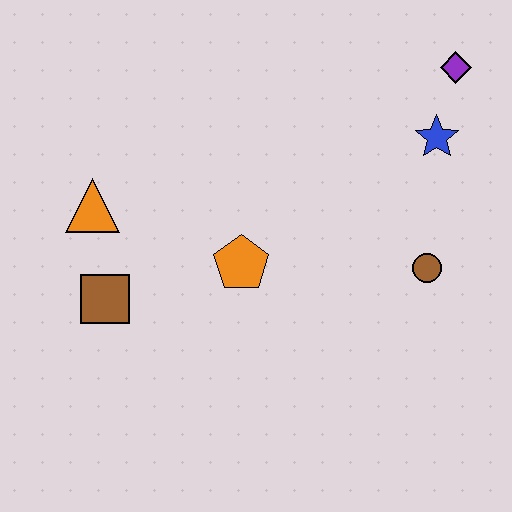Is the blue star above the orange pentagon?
Yes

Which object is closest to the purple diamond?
The blue star is closest to the purple diamond.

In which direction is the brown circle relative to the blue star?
The brown circle is below the blue star.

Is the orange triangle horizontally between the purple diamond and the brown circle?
No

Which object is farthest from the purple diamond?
The brown square is farthest from the purple diamond.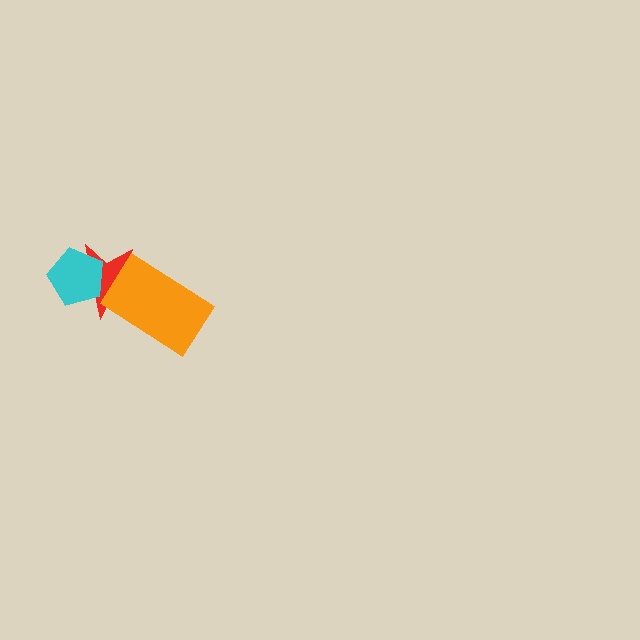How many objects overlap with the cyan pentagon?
1 object overlaps with the cyan pentagon.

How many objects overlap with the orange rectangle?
1 object overlaps with the orange rectangle.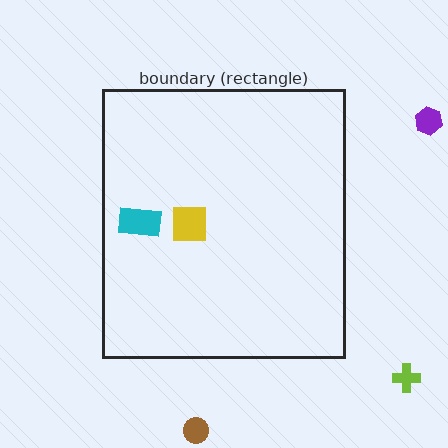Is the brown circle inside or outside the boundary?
Outside.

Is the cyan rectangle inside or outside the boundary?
Inside.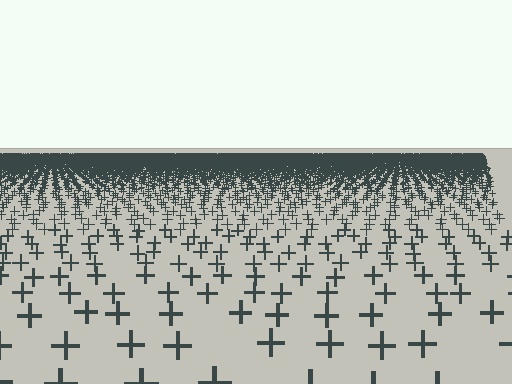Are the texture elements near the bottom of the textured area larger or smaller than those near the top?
Larger. Near the bottom, elements are closer to the viewer and appear at a bigger on-screen size.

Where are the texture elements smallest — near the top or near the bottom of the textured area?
Near the top.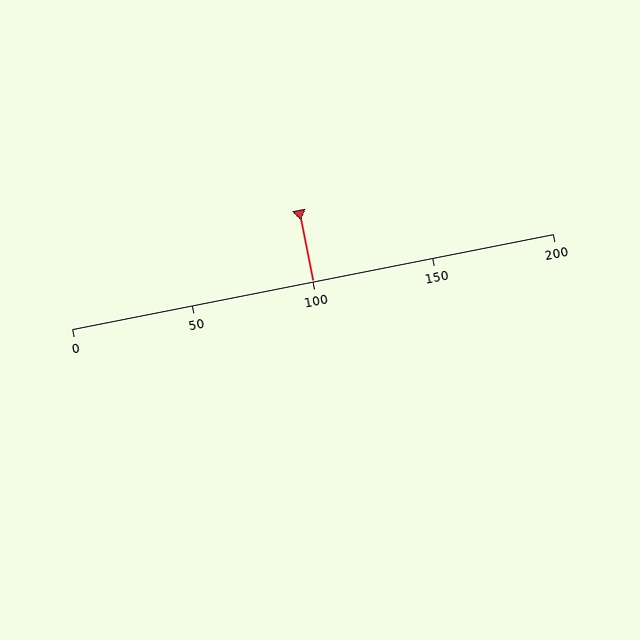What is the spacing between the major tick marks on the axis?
The major ticks are spaced 50 apart.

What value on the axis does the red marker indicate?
The marker indicates approximately 100.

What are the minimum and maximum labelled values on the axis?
The axis runs from 0 to 200.